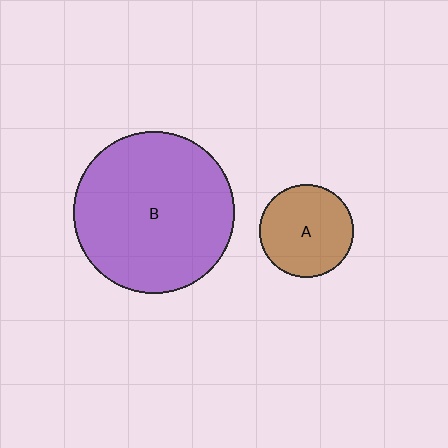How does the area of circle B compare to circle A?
Approximately 3.0 times.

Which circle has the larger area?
Circle B (purple).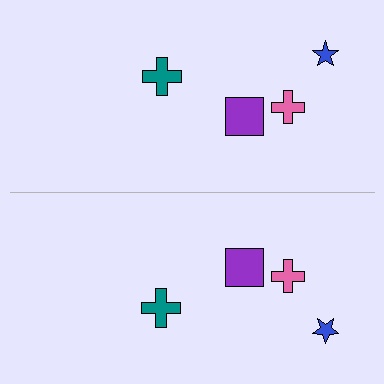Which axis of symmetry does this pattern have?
The pattern has a horizontal axis of symmetry running through the center of the image.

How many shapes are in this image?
There are 8 shapes in this image.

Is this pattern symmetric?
Yes, this pattern has bilateral (reflection) symmetry.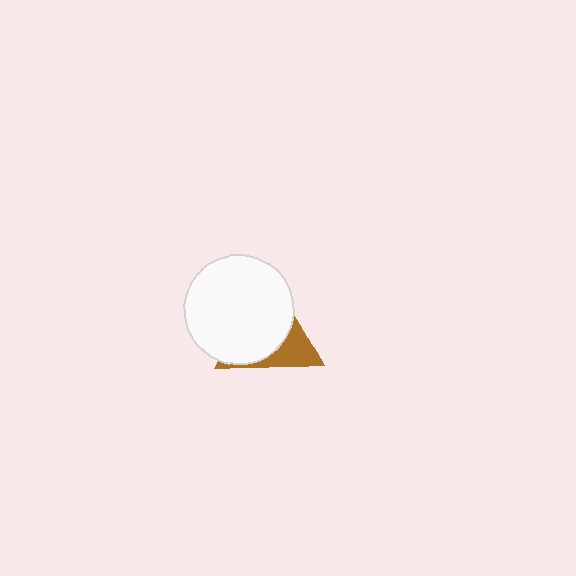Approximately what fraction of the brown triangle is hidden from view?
Roughly 68% of the brown triangle is hidden behind the white circle.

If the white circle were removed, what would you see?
You would see the complete brown triangle.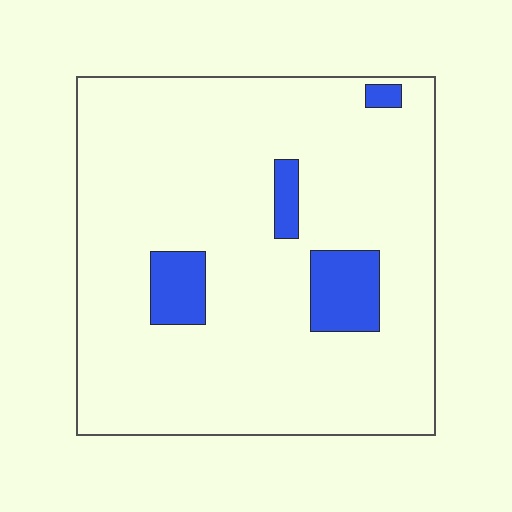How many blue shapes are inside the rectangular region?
4.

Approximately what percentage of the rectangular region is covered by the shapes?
Approximately 10%.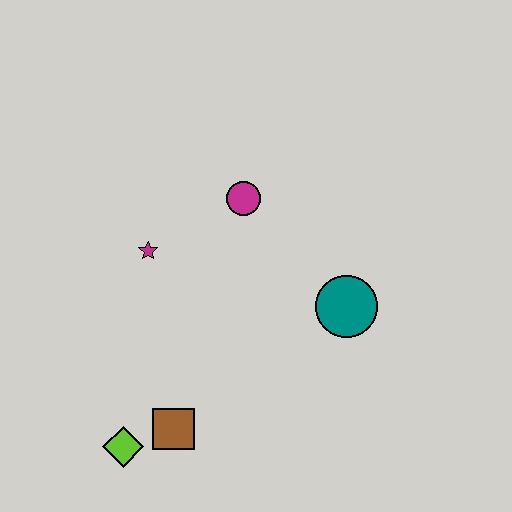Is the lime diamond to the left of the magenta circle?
Yes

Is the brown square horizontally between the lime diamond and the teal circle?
Yes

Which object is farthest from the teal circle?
The lime diamond is farthest from the teal circle.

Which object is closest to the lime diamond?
The brown square is closest to the lime diamond.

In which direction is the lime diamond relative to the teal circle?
The lime diamond is to the left of the teal circle.